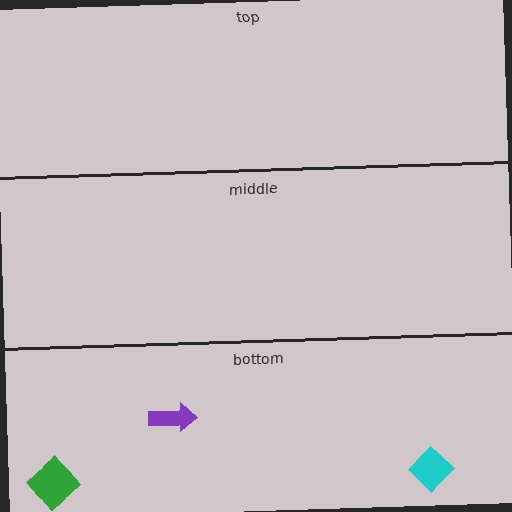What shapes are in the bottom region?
The cyan diamond, the purple arrow, the green diamond.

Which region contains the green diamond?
The bottom region.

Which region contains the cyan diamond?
The bottom region.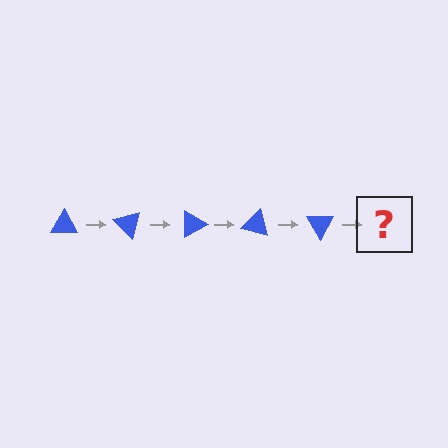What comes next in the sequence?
The next element should be a blue triangle rotated 225 degrees.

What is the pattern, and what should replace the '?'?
The pattern is that the triangle rotates 45 degrees each step. The '?' should be a blue triangle rotated 225 degrees.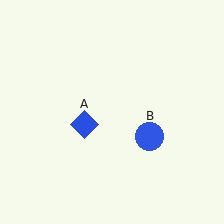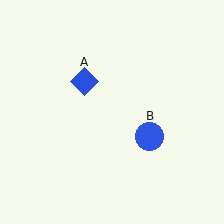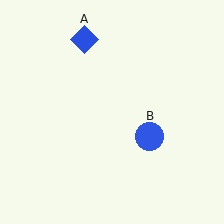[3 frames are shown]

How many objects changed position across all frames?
1 object changed position: blue diamond (object A).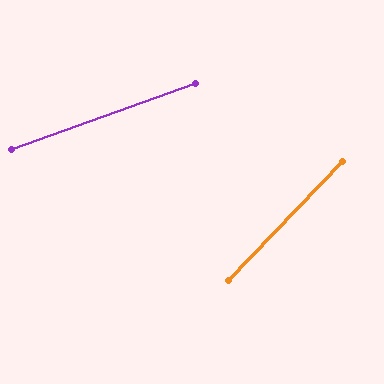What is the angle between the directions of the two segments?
Approximately 26 degrees.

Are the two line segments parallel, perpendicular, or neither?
Neither parallel nor perpendicular — they differ by about 26°.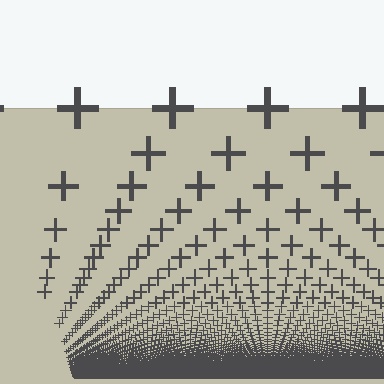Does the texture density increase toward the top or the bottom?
Density increases toward the bottom.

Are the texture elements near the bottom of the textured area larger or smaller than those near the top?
Smaller. The gradient is inverted — elements near the bottom are smaller and denser.